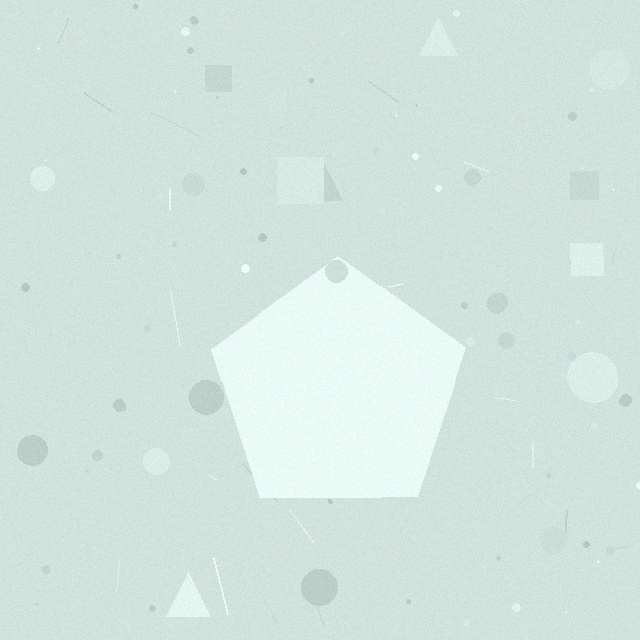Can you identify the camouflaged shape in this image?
The camouflaged shape is a pentagon.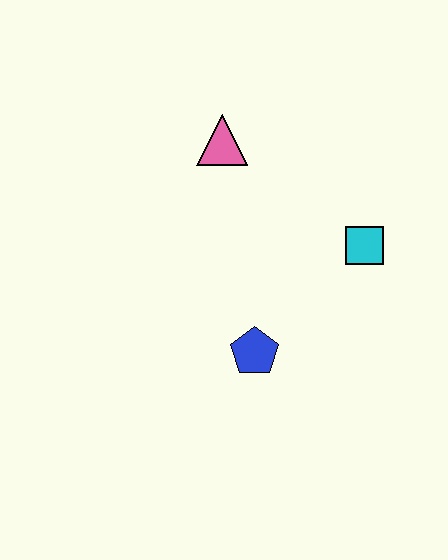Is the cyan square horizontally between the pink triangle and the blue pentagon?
No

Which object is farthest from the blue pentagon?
The pink triangle is farthest from the blue pentagon.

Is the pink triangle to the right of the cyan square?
No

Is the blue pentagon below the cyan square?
Yes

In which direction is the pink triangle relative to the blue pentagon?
The pink triangle is above the blue pentagon.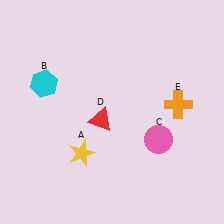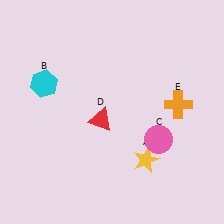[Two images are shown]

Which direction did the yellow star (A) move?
The yellow star (A) moved right.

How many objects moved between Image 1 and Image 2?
1 object moved between the two images.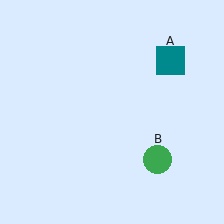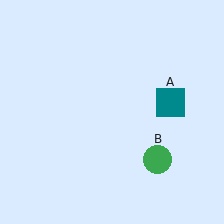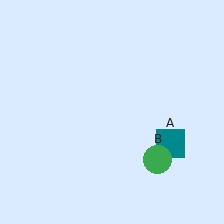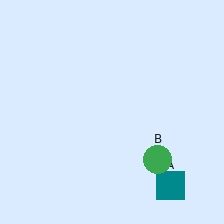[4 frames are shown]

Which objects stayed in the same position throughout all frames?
Green circle (object B) remained stationary.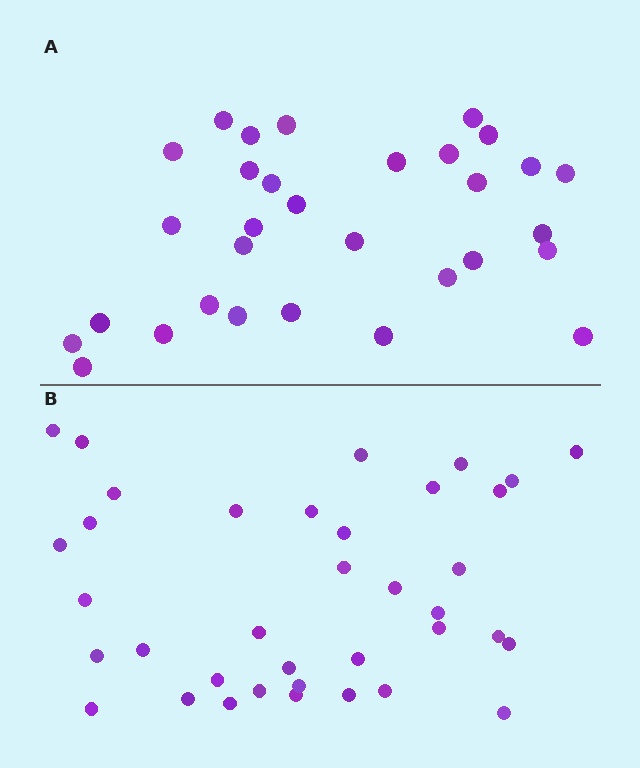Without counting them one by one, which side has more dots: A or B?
Region B (the bottom region) has more dots.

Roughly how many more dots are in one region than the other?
Region B has about 6 more dots than region A.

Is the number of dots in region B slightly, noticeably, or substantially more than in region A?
Region B has only slightly more — the two regions are fairly close. The ratio is roughly 1.2 to 1.